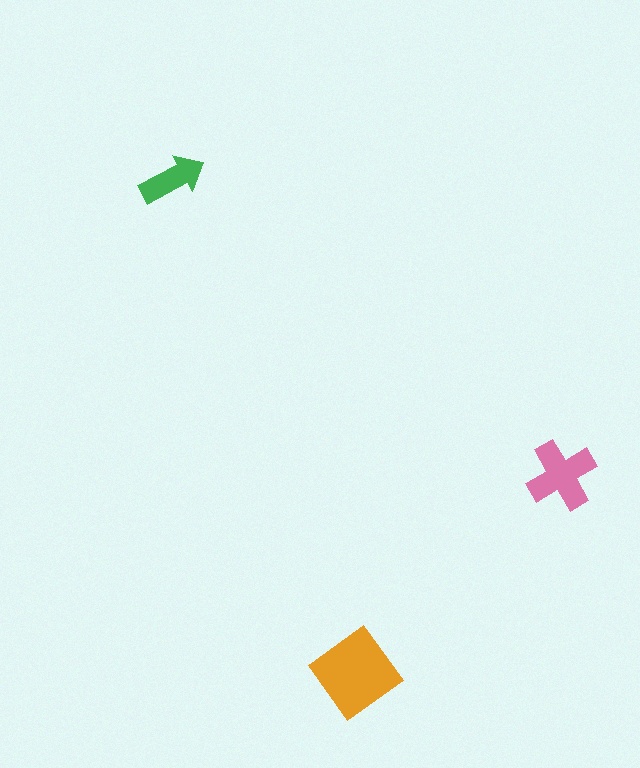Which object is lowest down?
The orange diamond is bottommost.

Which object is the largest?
The orange diamond.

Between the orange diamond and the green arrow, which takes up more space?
The orange diamond.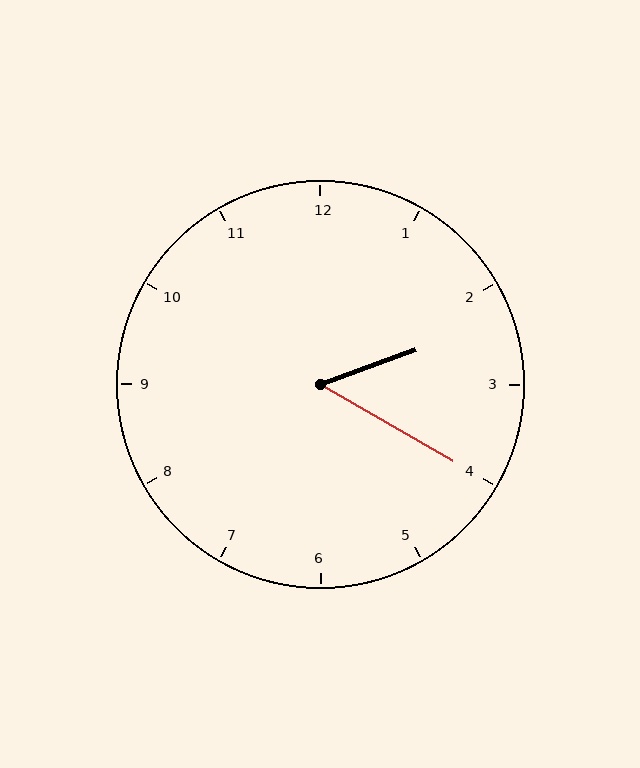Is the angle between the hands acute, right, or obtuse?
It is acute.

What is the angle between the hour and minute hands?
Approximately 50 degrees.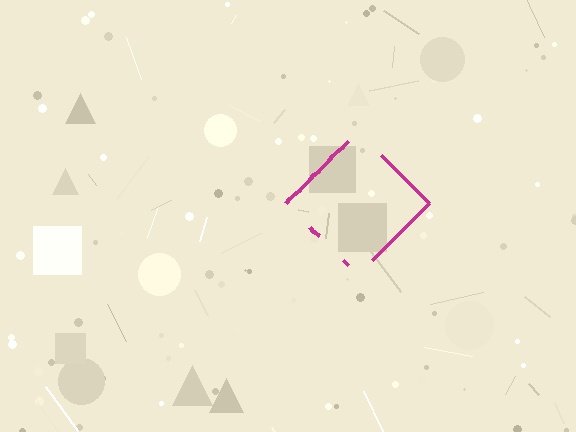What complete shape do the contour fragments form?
The contour fragments form a diamond.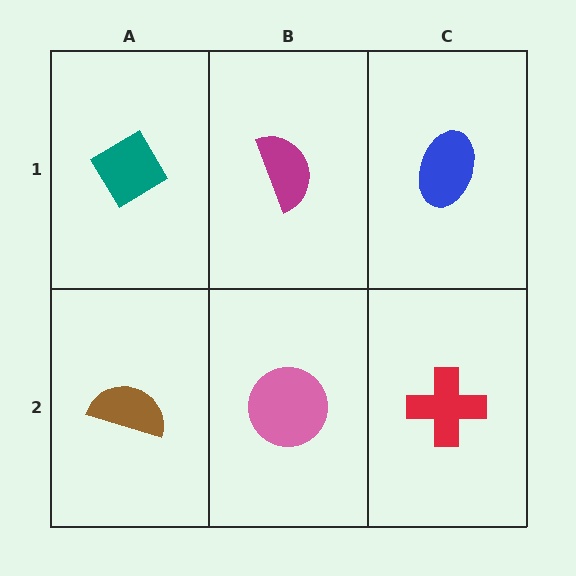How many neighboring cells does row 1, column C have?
2.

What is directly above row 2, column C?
A blue ellipse.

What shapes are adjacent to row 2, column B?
A magenta semicircle (row 1, column B), a brown semicircle (row 2, column A), a red cross (row 2, column C).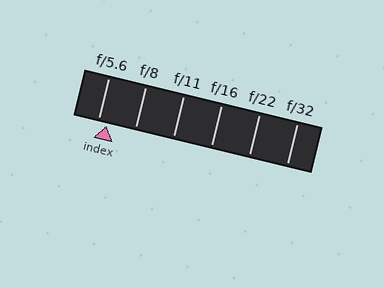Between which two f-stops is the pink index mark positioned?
The index mark is between f/5.6 and f/8.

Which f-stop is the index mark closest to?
The index mark is closest to f/5.6.